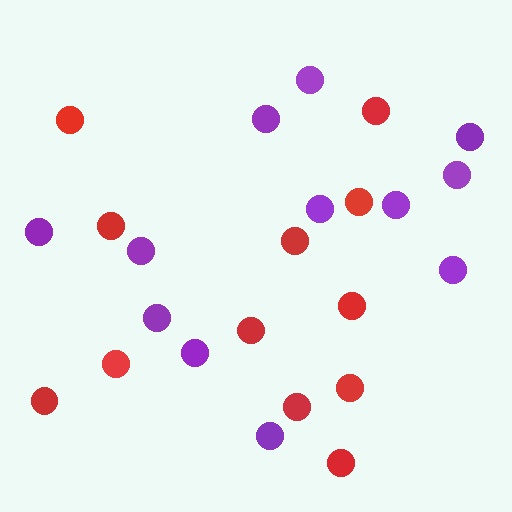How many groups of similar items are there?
There are 2 groups: one group of purple circles (12) and one group of red circles (12).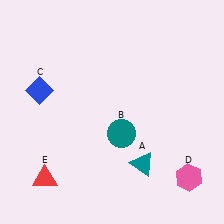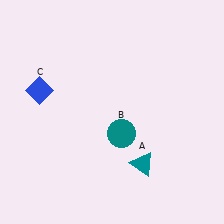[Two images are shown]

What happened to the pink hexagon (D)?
The pink hexagon (D) was removed in Image 2. It was in the bottom-right area of Image 1.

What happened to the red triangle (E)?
The red triangle (E) was removed in Image 2. It was in the bottom-left area of Image 1.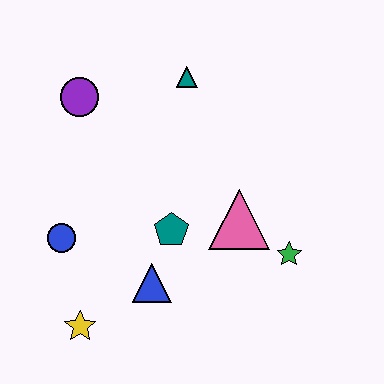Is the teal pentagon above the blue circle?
Yes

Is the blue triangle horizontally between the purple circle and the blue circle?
No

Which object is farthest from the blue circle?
The green star is farthest from the blue circle.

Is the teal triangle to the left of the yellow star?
No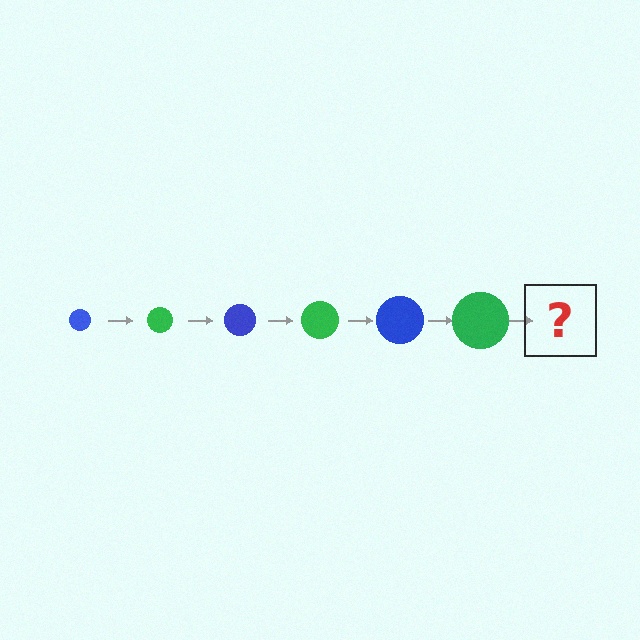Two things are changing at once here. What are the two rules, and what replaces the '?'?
The two rules are that the circle grows larger each step and the color cycles through blue and green. The '?' should be a blue circle, larger than the previous one.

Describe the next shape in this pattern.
It should be a blue circle, larger than the previous one.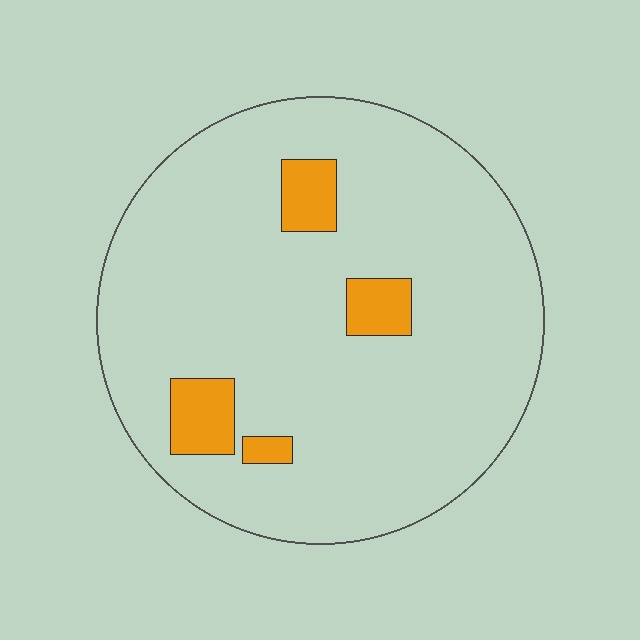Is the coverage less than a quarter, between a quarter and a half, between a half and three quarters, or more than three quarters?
Less than a quarter.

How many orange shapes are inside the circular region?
4.